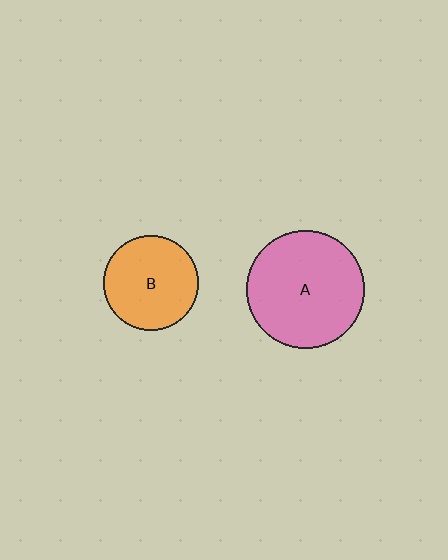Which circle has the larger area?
Circle A (pink).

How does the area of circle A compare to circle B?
Approximately 1.5 times.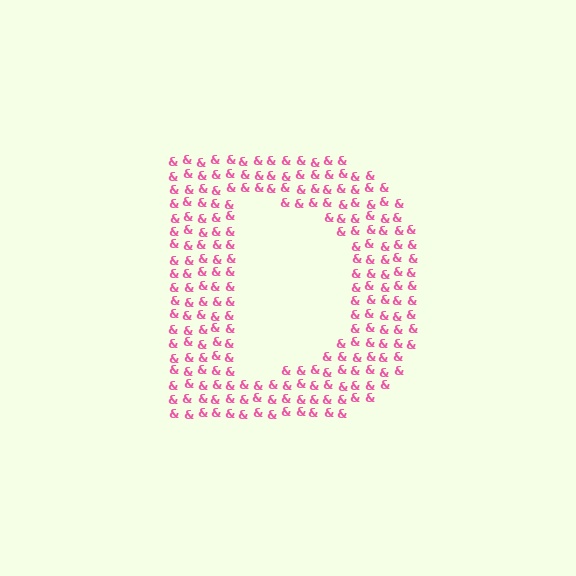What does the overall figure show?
The overall figure shows the letter D.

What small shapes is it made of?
It is made of small ampersands.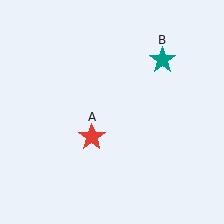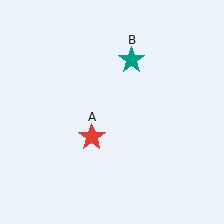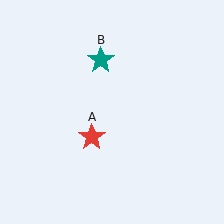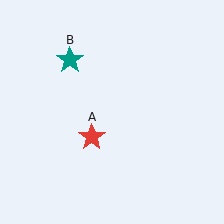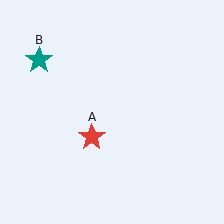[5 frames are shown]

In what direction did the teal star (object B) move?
The teal star (object B) moved left.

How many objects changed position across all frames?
1 object changed position: teal star (object B).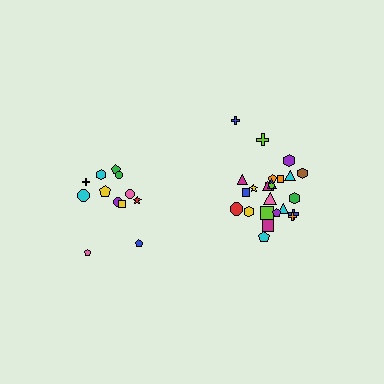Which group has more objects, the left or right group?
The right group.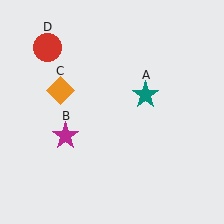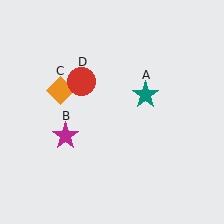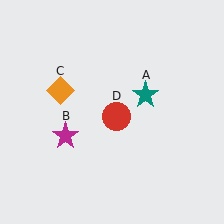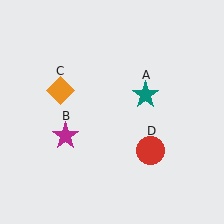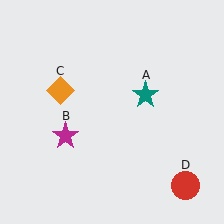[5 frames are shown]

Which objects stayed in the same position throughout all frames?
Teal star (object A) and magenta star (object B) and orange diamond (object C) remained stationary.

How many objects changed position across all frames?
1 object changed position: red circle (object D).